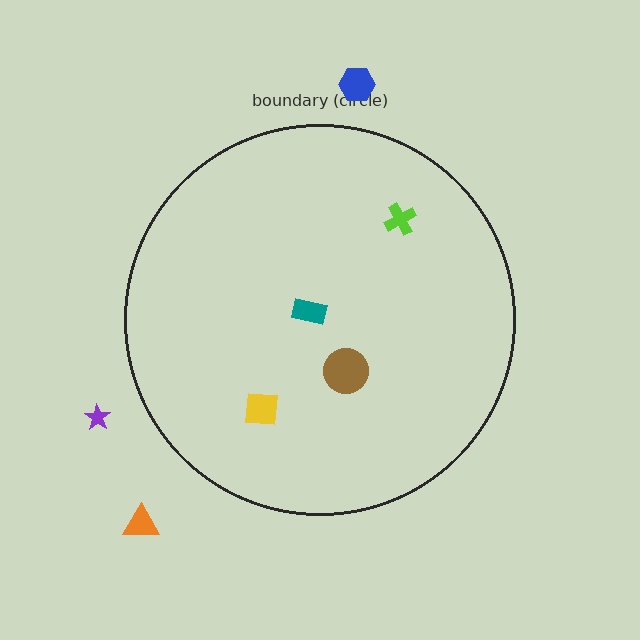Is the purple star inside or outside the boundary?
Outside.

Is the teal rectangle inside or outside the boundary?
Inside.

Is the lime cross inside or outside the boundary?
Inside.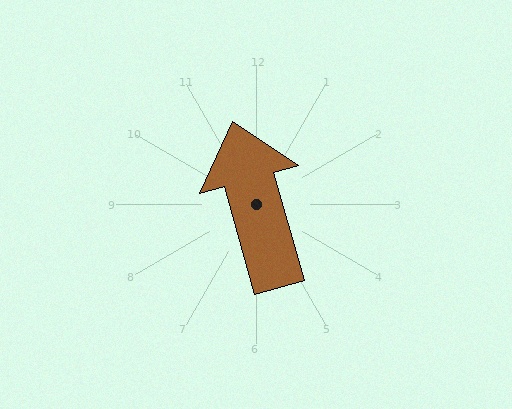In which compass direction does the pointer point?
North.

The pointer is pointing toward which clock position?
Roughly 11 o'clock.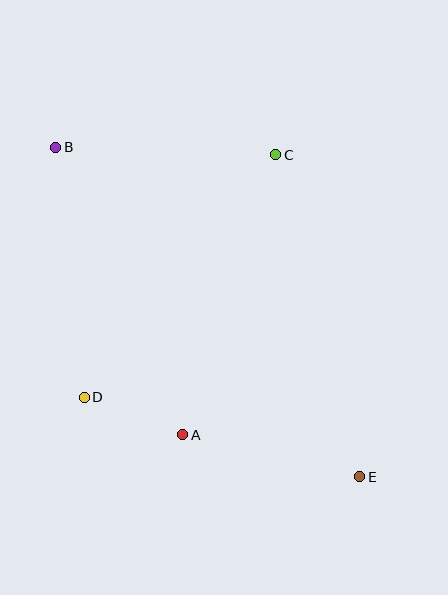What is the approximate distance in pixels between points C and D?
The distance between C and D is approximately 309 pixels.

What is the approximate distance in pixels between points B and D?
The distance between B and D is approximately 251 pixels.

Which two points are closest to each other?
Points A and D are closest to each other.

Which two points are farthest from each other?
Points B and E are farthest from each other.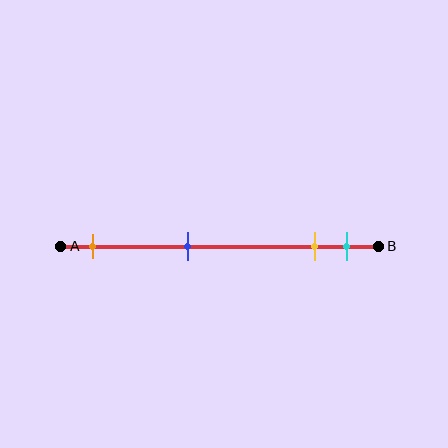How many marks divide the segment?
There are 4 marks dividing the segment.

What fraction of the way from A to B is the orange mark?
The orange mark is approximately 10% (0.1) of the way from A to B.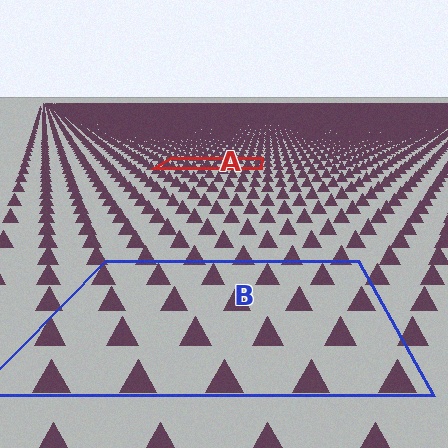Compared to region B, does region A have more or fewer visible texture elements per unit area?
Region A has more texture elements per unit area — they are packed more densely because it is farther away.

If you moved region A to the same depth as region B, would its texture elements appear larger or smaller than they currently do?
They would appear larger. At a closer depth, the same texture elements are projected at a bigger on-screen size.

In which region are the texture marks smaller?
The texture marks are smaller in region A, because it is farther away.